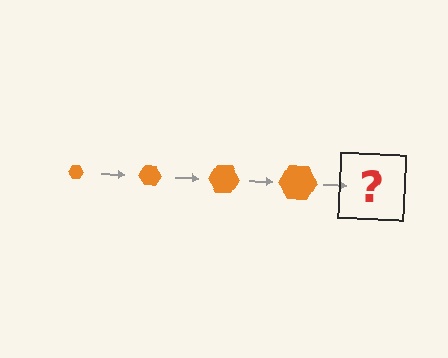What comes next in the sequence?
The next element should be an orange hexagon, larger than the previous one.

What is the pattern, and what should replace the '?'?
The pattern is that the hexagon gets progressively larger each step. The '?' should be an orange hexagon, larger than the previous one.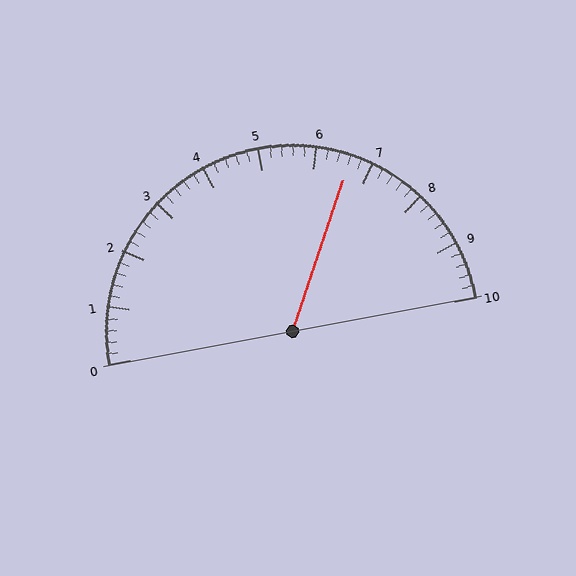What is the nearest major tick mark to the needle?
The nearest major tick mark is 7.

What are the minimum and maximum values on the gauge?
The gauge ranges from 0 to 10.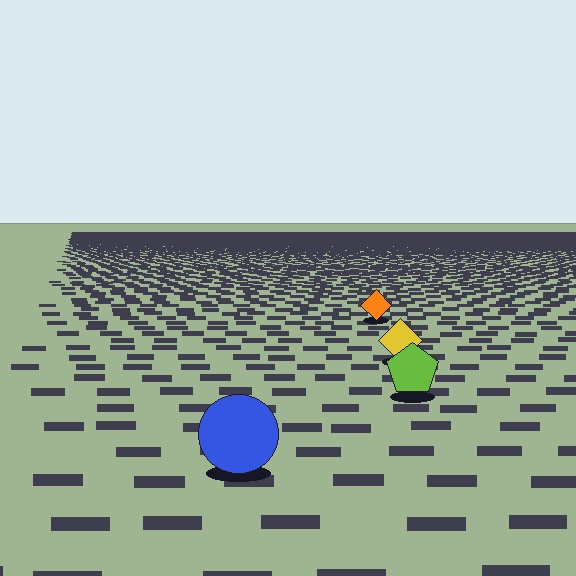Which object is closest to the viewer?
The blue circle is closest. The texture marks near it are larger and more spread out.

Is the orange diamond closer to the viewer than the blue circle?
No. The blue circle is closer — you can tell from the texture gradient: the ground texture is coarser near it.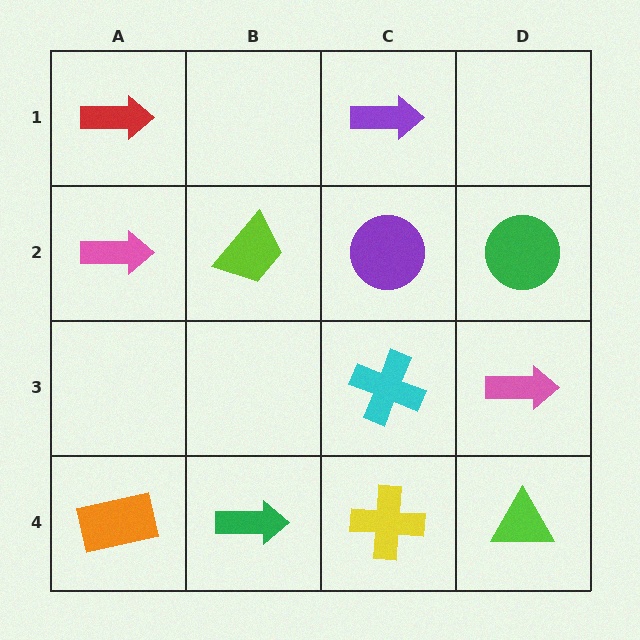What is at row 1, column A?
A red arrow.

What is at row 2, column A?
A pink arrow.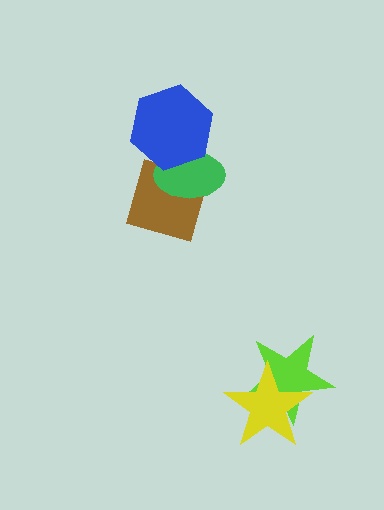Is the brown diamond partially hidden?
Yes, it is partially covered by another shape.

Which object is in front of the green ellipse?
The blue hexagon is in front of the green ellipse.